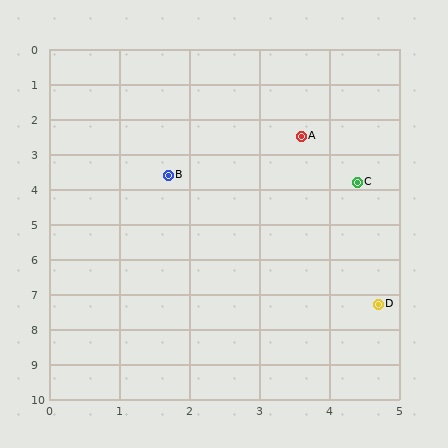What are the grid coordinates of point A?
Point A is at approximately (3.6, 2.5).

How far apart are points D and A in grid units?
Points D and A are about 4.9 grid units apart.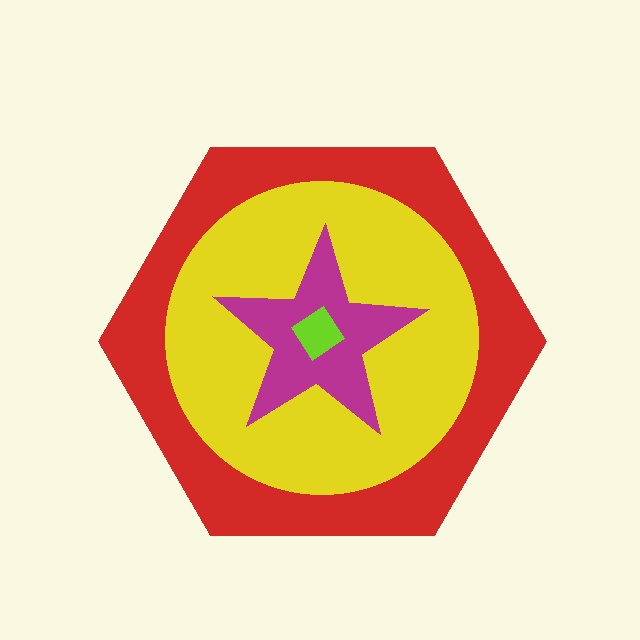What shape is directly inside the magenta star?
The lime diamond.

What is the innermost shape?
The lime diamond.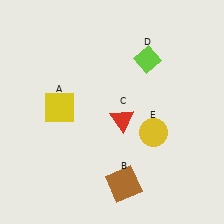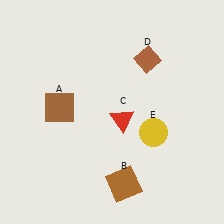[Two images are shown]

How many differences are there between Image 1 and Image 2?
There are 2 differences between the two images.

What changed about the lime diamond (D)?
In Image 1, D is lime. In Image 2, it changed to brown.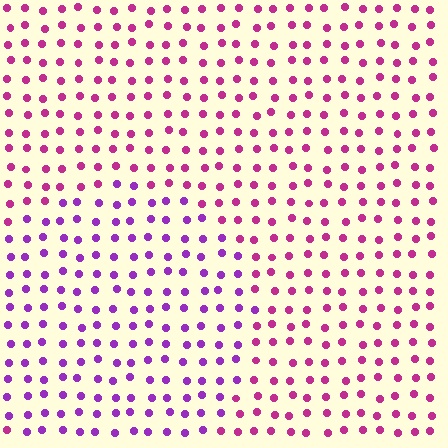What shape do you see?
I see a circle.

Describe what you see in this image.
The image is filled with small magenta elements in a uniform arrangement. A circle-shaped region is visible where the elements are tinted to a slightly different hue, forming a subtle color boundary.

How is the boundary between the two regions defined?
The boundary is defined purely by a slight shift in hue (about 36 degrees). Spacing, size, and orientation are identical on both sides.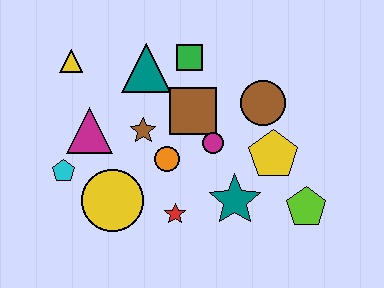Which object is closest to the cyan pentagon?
The magenta triangle is closest to the cyan pentagon.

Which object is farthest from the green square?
The lime pentagon is farthest from the green square.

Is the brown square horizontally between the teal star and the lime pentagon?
No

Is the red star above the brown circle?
No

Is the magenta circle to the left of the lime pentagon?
Yes